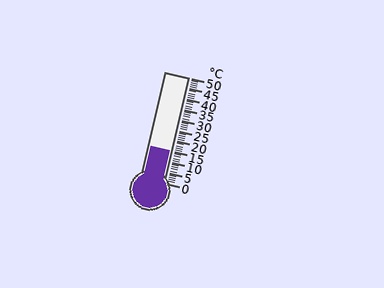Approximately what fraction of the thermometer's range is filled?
The thermometer is filled to approximately 30% of its range.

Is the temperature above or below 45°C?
The temperature is below 45°C.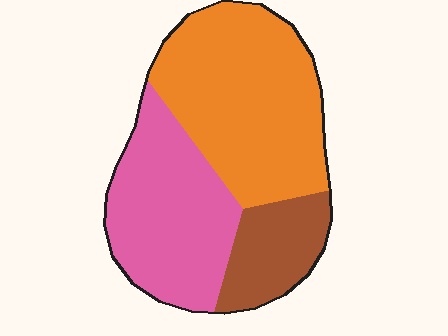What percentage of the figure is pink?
Pink takes up about three eighths (3/8) of the figure.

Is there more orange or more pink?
Orange.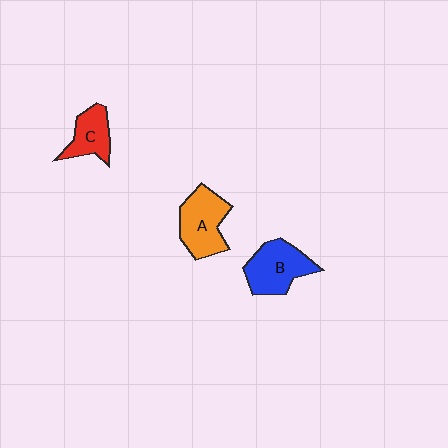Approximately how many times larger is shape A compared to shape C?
Approximately 1.4 times.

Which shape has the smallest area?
Shape C (red).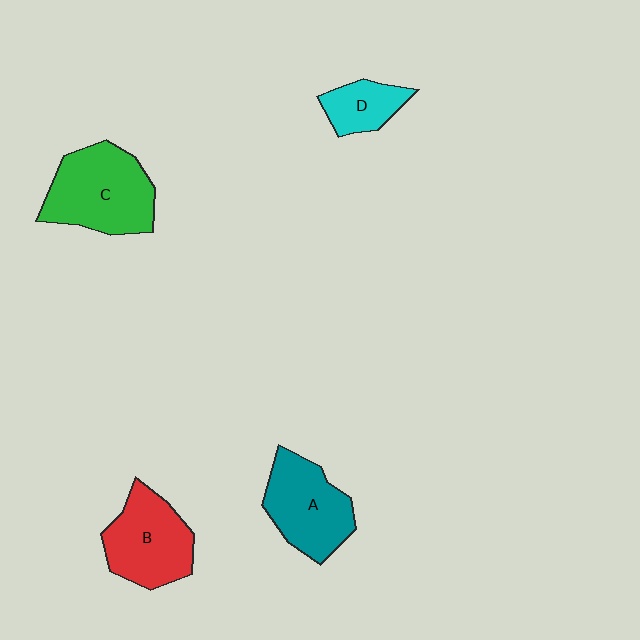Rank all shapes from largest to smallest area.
From largest to smallest: C (green), B (red), A (teal), D (cyan).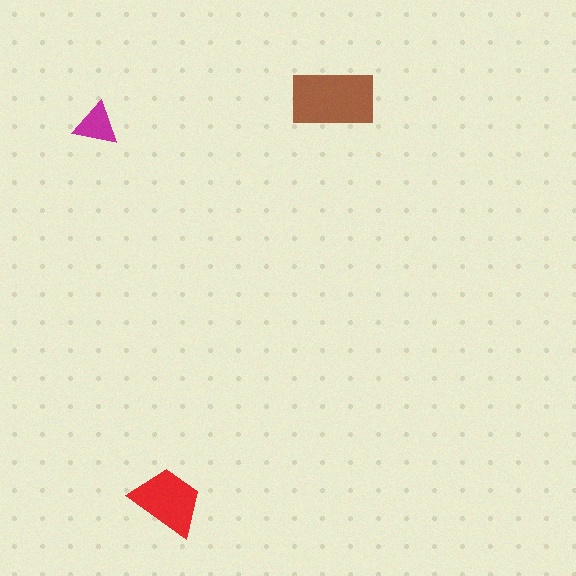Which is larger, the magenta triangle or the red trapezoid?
The red trapezoid.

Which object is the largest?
The brown rectangle.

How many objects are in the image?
There are 3 objects in the image.